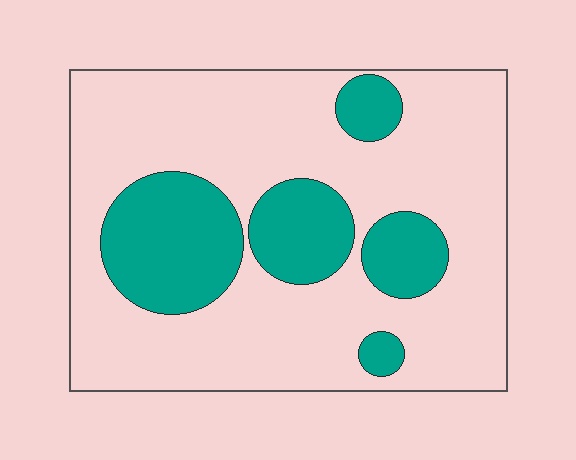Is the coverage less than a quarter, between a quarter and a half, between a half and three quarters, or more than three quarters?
Between a quarter and a half.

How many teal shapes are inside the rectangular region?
5.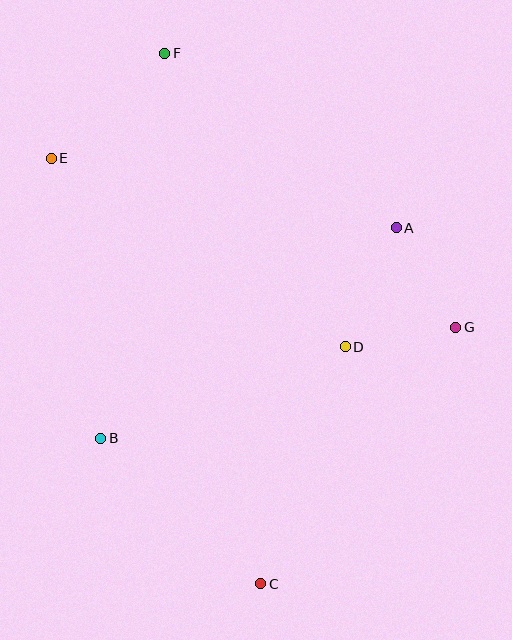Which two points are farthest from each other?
Points C and F are farthest from each other.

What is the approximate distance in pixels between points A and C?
The distance between A and C is approximately 381 pixels.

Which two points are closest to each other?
Points D and G are closest to each other.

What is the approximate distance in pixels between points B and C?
The distance between B and C is approximately 216 pixels.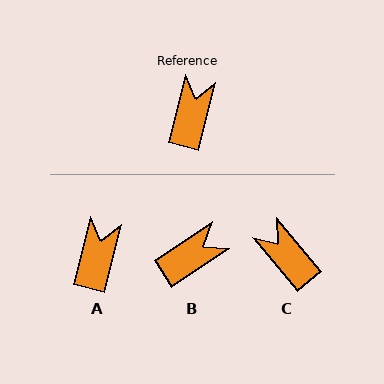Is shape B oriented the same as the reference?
No, it is off by about 42 degrees.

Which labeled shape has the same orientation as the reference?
A.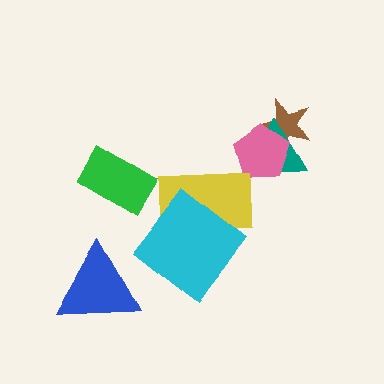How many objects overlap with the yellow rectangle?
1 object overlaps with the yellow rectangle.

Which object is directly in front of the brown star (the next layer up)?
The teal triangle is directly in front of the brown star.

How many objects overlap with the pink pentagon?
2 objects overlap with the pink pentagon.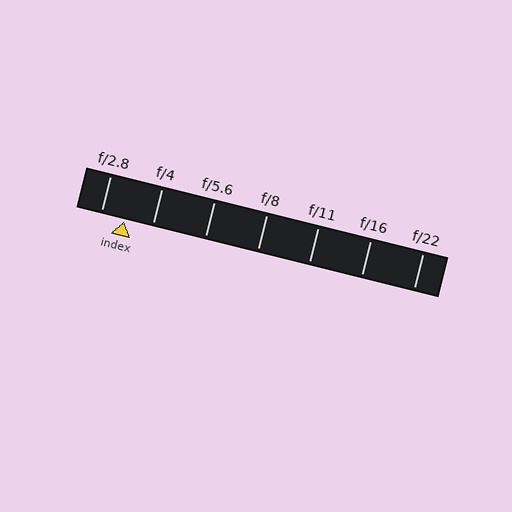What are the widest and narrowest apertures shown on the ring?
The widest aperture shown is f/2.8 and the narrowest is f/22.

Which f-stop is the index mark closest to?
The index mark is closest to f/2.8.